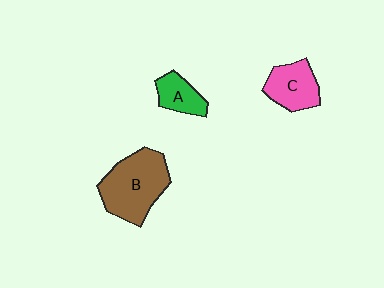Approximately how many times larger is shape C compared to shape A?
Approximately 1.4 times.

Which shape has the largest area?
Shape B (brown).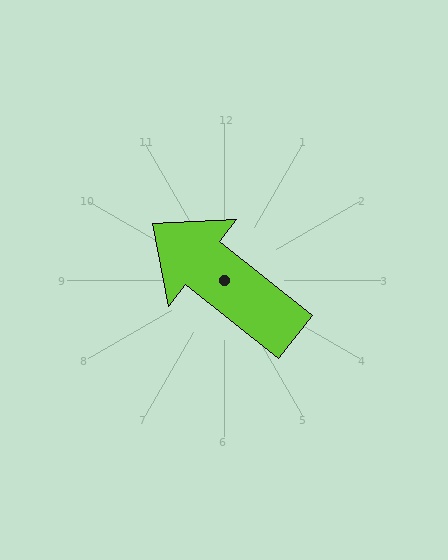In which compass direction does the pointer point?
Northwest.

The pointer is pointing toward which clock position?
Roughly 10 o'clock.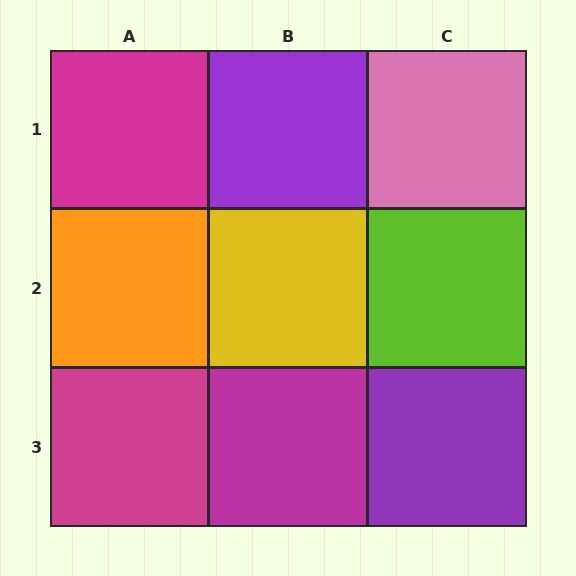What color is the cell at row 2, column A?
Orange.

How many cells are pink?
1 cell is pink.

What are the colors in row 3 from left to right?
Magenta, magenta, purple.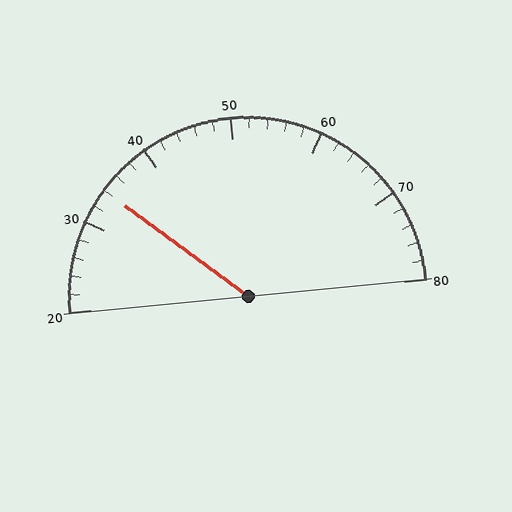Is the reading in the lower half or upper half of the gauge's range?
The reading is in the lower half of the range (20 to 80).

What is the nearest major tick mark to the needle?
The nearest major tick mark is 30.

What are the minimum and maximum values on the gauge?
The gauge ranges from 20 to 80.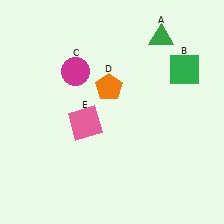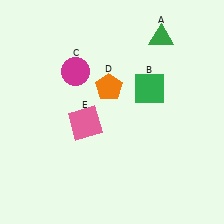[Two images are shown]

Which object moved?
The green square (B) moved left.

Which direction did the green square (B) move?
The green square (B) moved left.